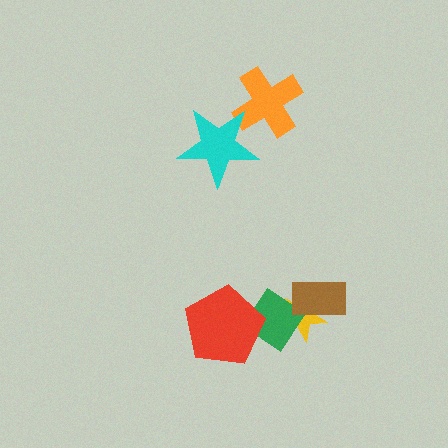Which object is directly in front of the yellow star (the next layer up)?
The green diamond is directly in front of the yellow star.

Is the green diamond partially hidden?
Yes, it is partially covered by another shape.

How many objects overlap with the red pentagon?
1 object overlaps with the red pentagon.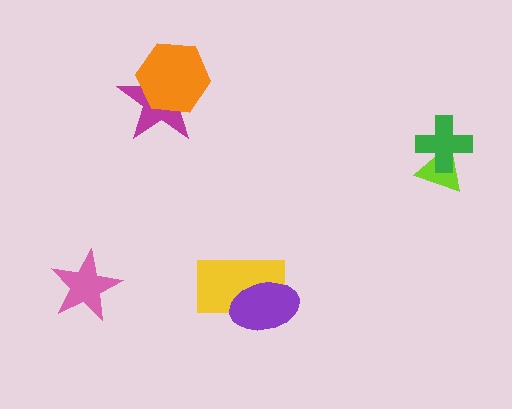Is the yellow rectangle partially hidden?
Yes, it is partially covered by another shape.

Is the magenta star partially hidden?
Yes, it is partially covered by another shape.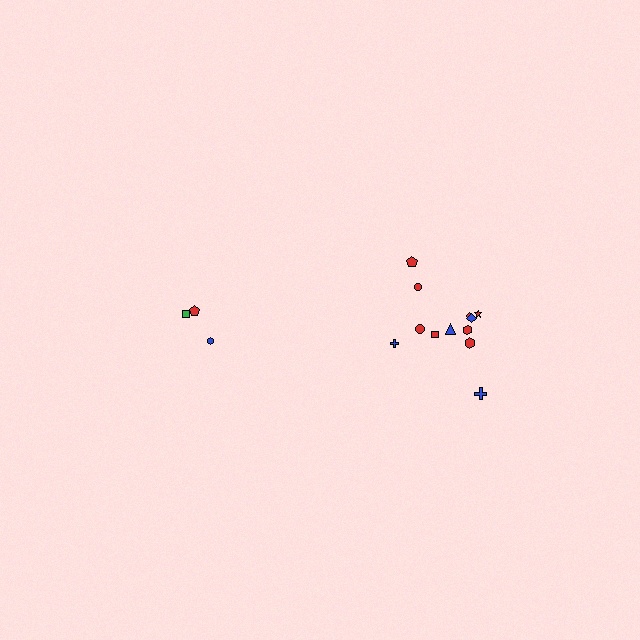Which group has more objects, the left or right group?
The right group.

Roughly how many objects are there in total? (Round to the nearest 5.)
Roughly 15 objects in total.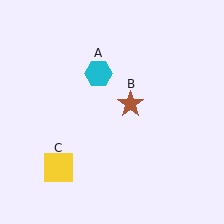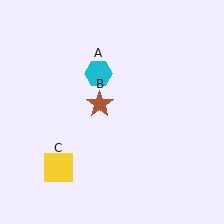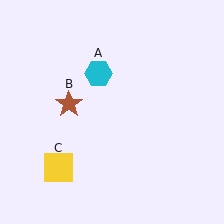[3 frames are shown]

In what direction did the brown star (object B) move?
The brown star (object B) moved left.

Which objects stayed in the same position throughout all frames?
Cyan hexagon (object A) and yellow square (object C) remained stationary.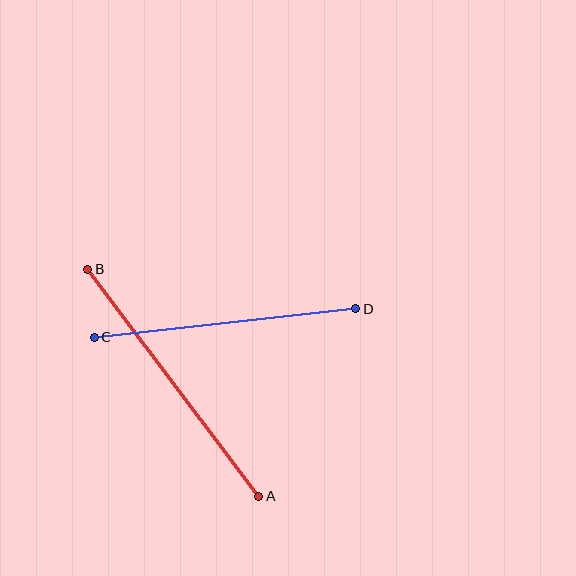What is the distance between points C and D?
The distance is approximately 263 pixels.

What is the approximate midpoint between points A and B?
The midpoint is at approximately (173, 383) pixels.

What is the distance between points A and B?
The distance is approximately 284 pixels.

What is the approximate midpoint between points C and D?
The midpoint is at approximately (225, 323) pixels.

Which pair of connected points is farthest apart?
Points A and B are farthest apart.